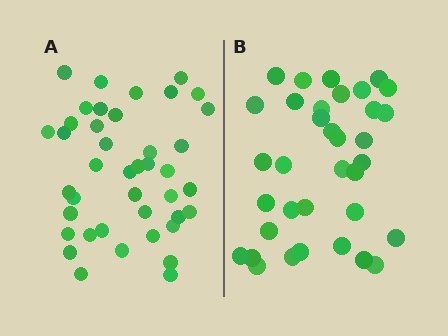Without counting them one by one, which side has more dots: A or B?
Region A (the left region) has more dots.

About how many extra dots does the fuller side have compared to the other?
Region A has about 6 more dots than region B.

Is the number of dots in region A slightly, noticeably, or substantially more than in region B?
Region A has only slightly more — the two regions are fairly close. The ratio is roughly 1.2 to 1.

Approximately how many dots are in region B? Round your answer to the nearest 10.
About 40 dots. (The exact count is 35, which rounds to 40.)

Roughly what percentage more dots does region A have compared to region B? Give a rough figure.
About 15% more.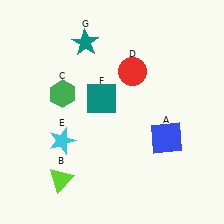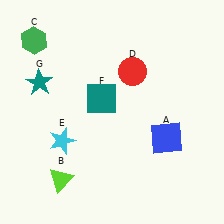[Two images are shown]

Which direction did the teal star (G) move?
The teal star (G) moved left.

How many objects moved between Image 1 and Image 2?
2 objects moved between the two images.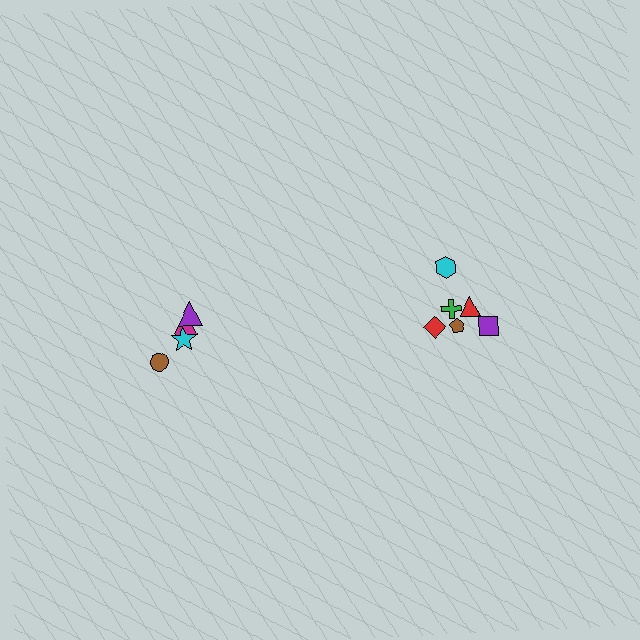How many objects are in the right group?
There are 6 objects.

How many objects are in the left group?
There are 4 objects.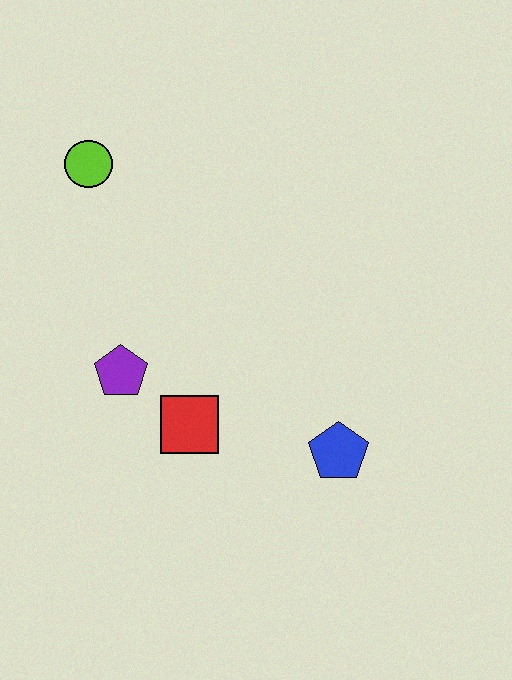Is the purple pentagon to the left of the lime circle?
No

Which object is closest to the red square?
The purple pentagon is closest to the red square.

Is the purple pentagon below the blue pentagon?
No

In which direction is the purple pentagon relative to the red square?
The purple pentagon is to the left of the red square.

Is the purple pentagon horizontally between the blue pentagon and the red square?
No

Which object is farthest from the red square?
The lime circle is farthest from the red square.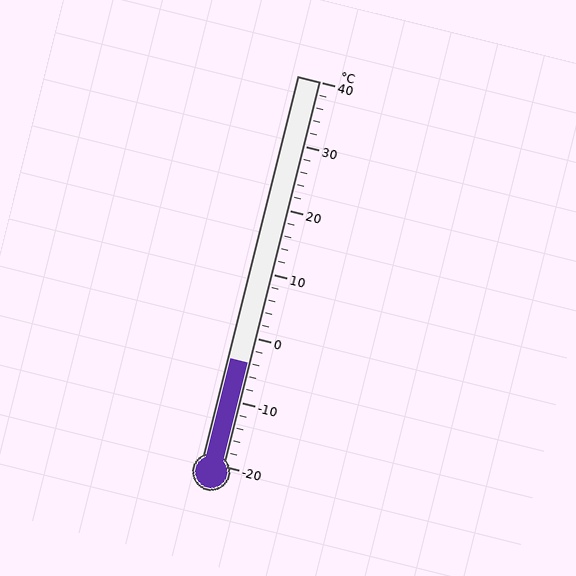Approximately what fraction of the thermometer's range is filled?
The thermometer is filled to approximately 25% of its range.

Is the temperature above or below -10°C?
The temperature is above -10°C.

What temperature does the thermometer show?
The thermometer shows approximately -4°C.